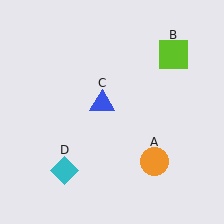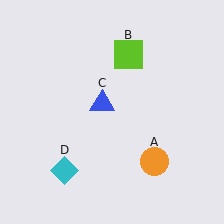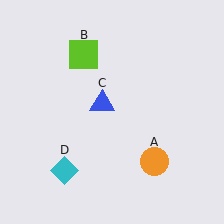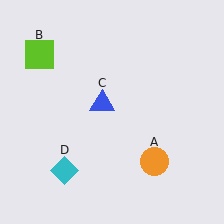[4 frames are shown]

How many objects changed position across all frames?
1 object changed position: lime square (object B).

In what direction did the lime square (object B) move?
The lime square (object B) moved left.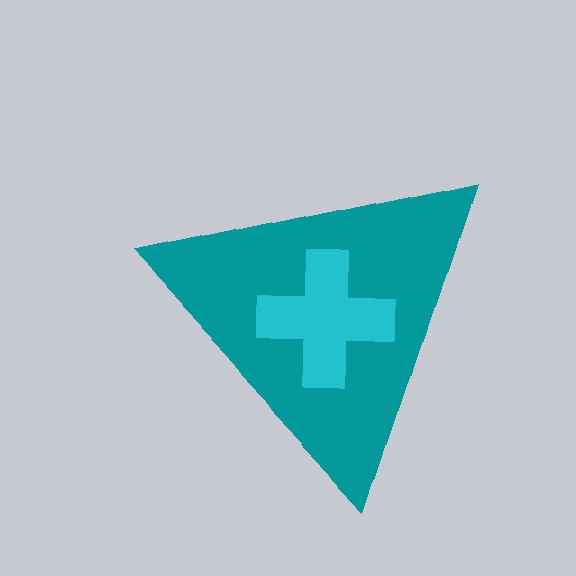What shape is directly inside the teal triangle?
The cyan cross.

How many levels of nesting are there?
2.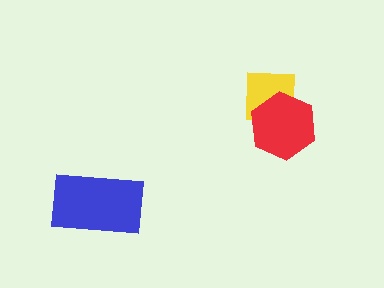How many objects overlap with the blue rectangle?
0 objects overlap with the blue rectangle.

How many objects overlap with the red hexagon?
1 object overlaps with the red hexagon.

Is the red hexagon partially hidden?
No, no other shape covers it.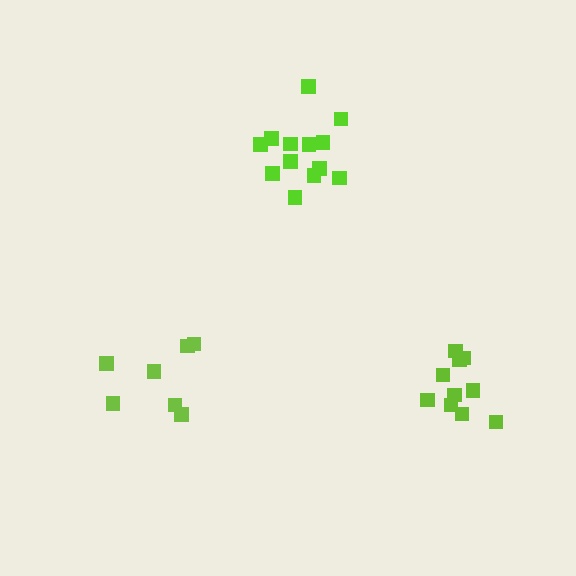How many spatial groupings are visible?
There are 3 spatial groupings.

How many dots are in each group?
Group 1: 13 dots, Group 2: 10 dots, Group 3: 7 dots (30 total).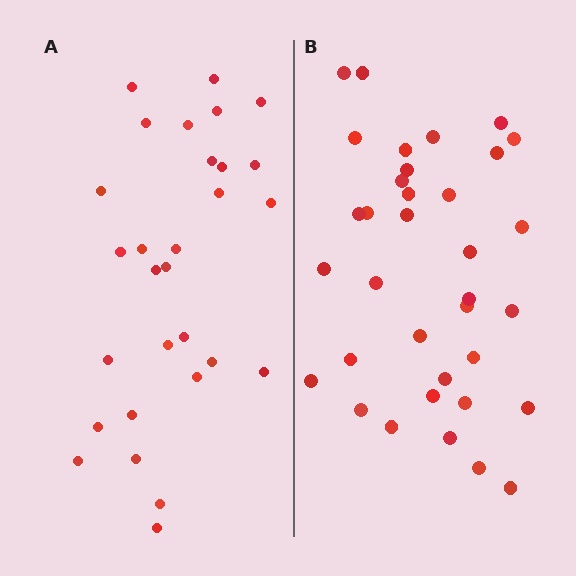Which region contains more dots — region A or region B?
Region B (the right region) has more dots.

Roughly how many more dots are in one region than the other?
Region B has about 6 more dots than region A.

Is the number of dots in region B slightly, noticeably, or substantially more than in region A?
Region B has only slightly more — the two regions are fairly close. The ratio is roughly 1.2 to 1.